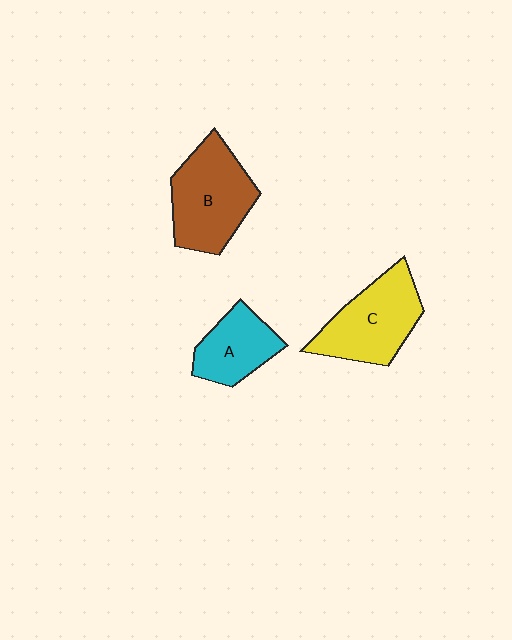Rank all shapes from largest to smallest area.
From largest to smallest: B (brown), C (yellow), A (cyan).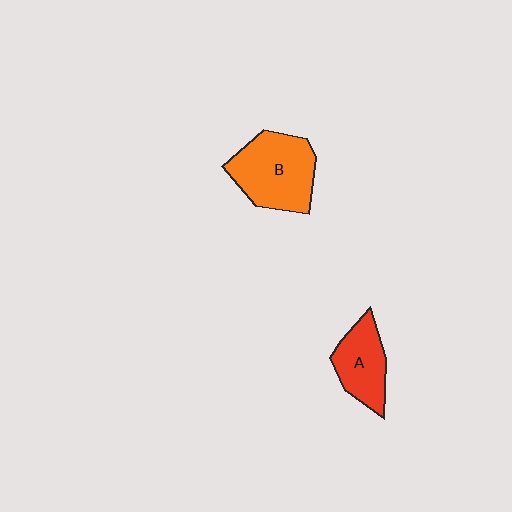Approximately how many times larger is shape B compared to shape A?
Approximately 1.5 times.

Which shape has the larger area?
Shape B (orange).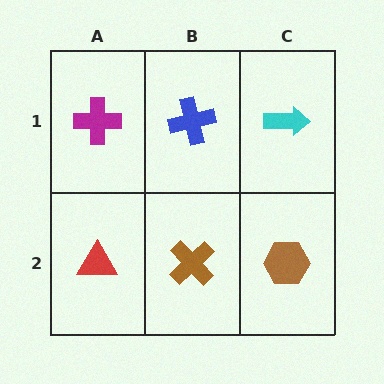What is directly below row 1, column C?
A brown hexagon.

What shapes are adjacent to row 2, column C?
A cyan arrow (row 1, column C), a brown cross (row 2, column B).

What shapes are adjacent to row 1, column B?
A brown cross (row 2, column B), a magenta cross (row 1, column A), a cyan arrow (row 1, column C).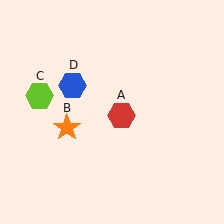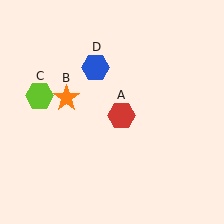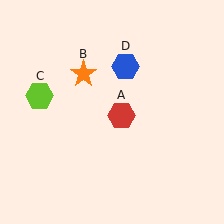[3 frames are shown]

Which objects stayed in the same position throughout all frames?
Red hexagon (object A) and lime hexagon (object C) remained stationary.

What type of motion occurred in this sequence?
The orange star (object B), blue hexagon (object D) rotated clockwise around the center of the scene.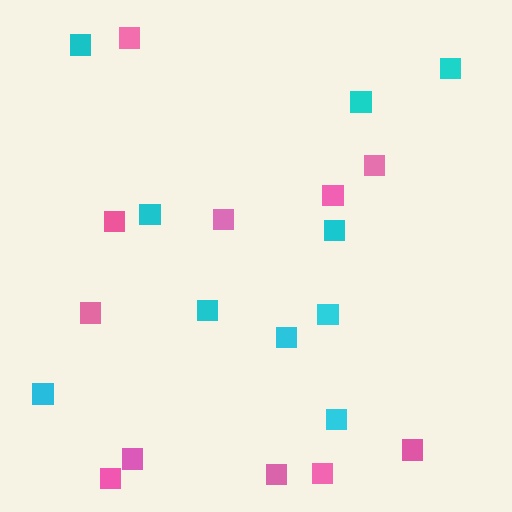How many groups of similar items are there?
There are 2 groups: one group of cyan squares (10) and one group of pink squares (11).